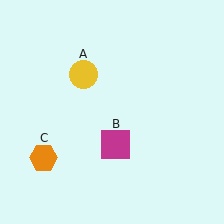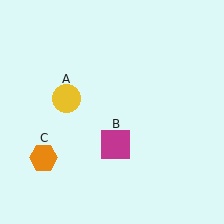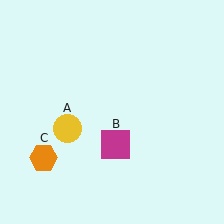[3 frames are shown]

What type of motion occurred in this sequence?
The yellow circle (object A) rotated counterclockwise around the center of the scene.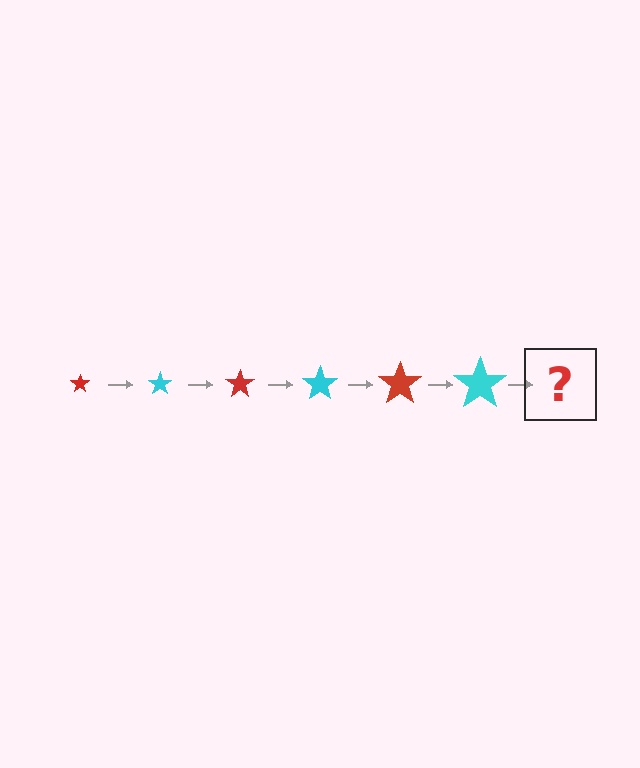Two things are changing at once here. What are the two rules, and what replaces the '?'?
The two rules are that the star grows larger each step and the color cycles through red and cyan. The '?' should be a red star, larger than the previous one.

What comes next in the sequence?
The next element should be a red star, larger than the previous one.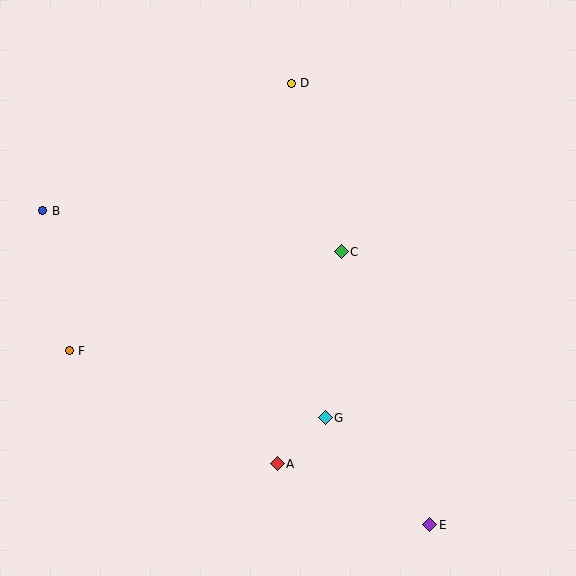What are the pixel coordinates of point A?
Point A is at (277, 464).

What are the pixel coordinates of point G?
Point G is at (325, 418).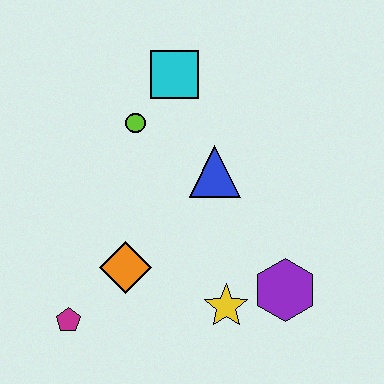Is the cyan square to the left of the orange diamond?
No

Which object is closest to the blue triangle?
The lime circle is closest to the blue triangle.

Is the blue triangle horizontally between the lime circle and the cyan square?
No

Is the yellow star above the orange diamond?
No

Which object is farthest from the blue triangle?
The magenta pentagon is farthest from the blue triangle.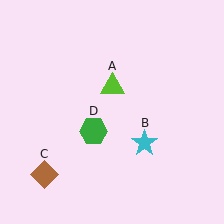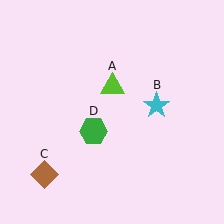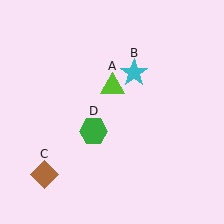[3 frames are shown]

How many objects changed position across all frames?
1 object changed position: cyan star (object B).